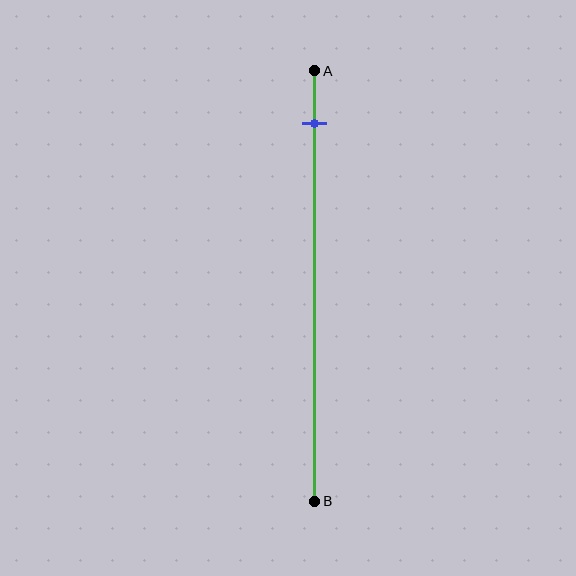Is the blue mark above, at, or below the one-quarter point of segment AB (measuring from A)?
The blue mark is above the one-quarter point of segment AB.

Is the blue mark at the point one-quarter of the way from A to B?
No, the mark is at about 10% from A, not at the 25% one-quarter point.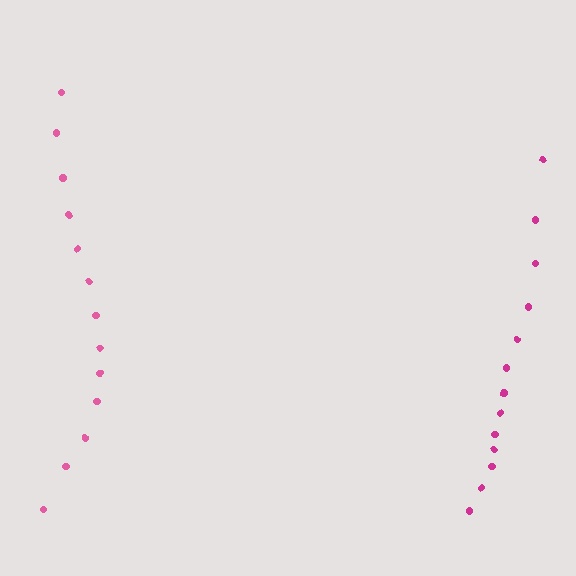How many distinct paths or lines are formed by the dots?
There are 2 distinct paths.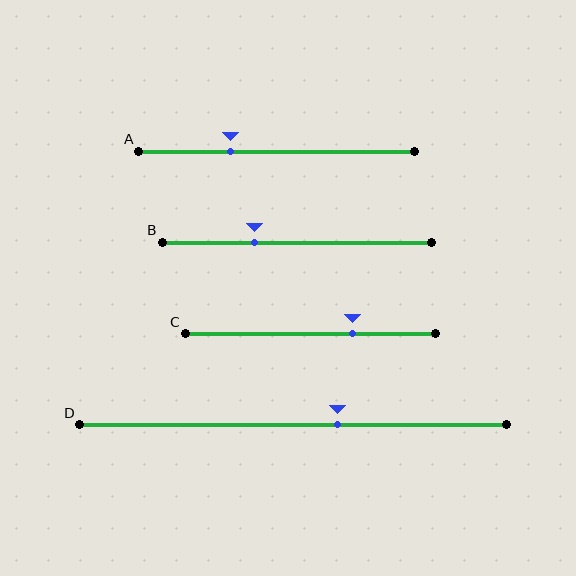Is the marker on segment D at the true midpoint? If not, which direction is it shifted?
No, the marker on segment D is shifted to the right by about 10% of the segment length.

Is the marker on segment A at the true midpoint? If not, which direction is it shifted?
No, the marker on segment A is shifted to the left by about 17% of the segment length.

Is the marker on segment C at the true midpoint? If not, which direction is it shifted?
No, the marker on segment C is shifted to the right by about 17% of the segment length.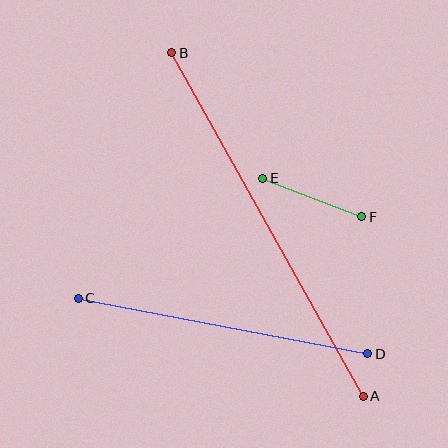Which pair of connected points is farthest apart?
Points A and B are farthest apart.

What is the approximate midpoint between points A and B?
The midpoint is at approximately (268, 224) pixels.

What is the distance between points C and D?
The distance is approximately 295 pixels.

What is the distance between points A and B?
The distance is approximately 393 pixels.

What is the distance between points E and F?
The distance is approximately 106 pixels.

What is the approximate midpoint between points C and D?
The midpoint is at approximately (223, 326) pixels.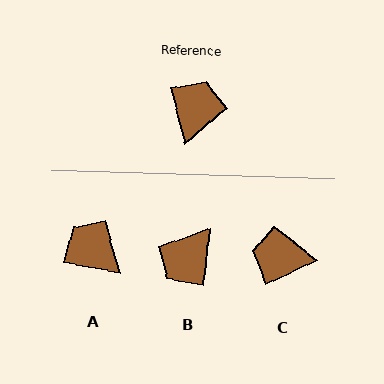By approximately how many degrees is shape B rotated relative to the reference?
Approximately 159 degrees counter-clockwise.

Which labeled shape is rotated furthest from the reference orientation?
B, about 159 degrees away.